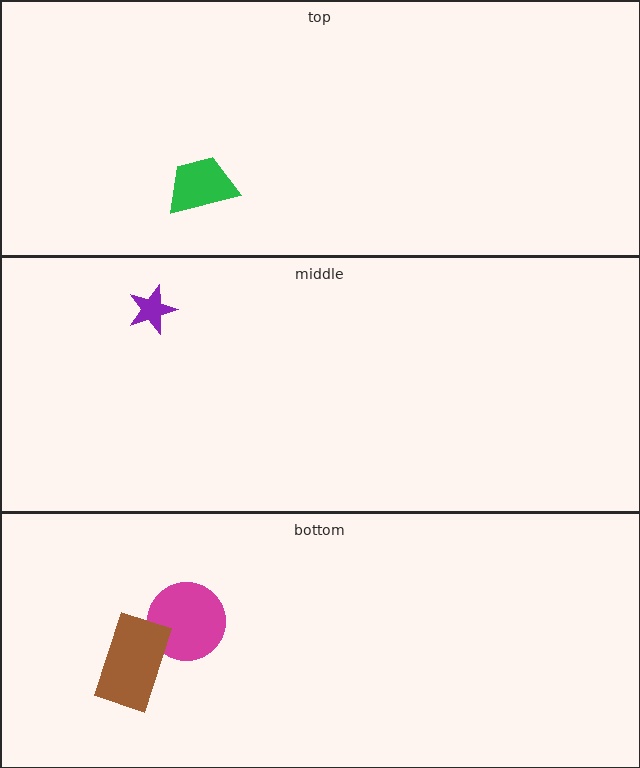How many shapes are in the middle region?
1.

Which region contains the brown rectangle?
The bottom region.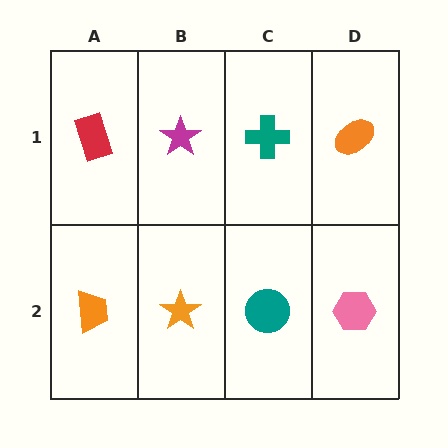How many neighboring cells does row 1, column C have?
3.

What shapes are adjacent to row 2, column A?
A red rectangle (row 1, column A), an orange star (row 2, column B).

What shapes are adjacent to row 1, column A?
An orange trapezoid (row 2, column A), a magenta star (row 1, column B).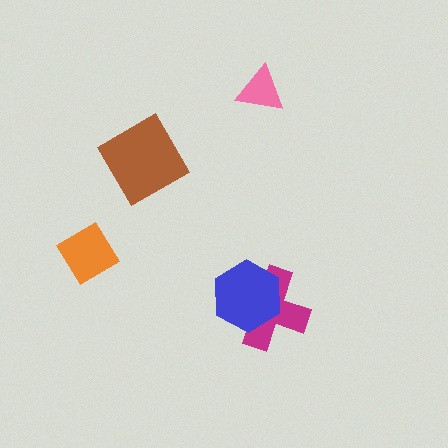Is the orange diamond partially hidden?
No, no other shape covers it.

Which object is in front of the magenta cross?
The blue hexagon is in front of the magenta cross.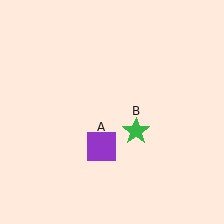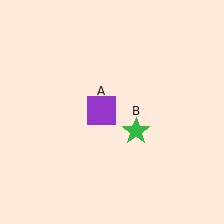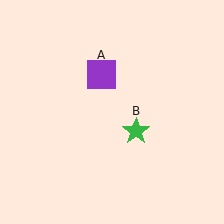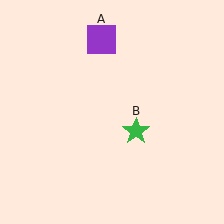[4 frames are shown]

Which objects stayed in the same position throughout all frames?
Green star (object B) remained stationary.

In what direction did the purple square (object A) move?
The purple square (object A) moved up.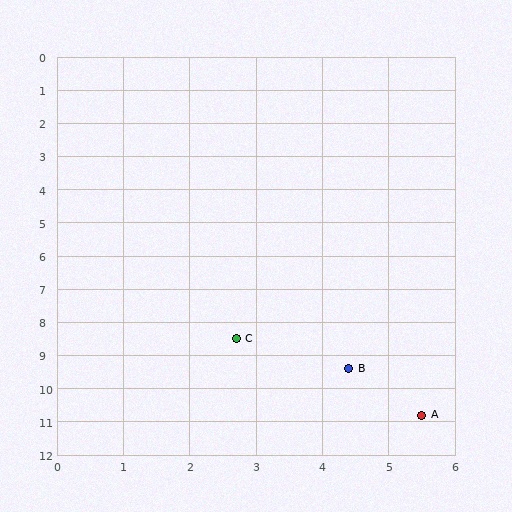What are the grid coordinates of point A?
Point A is at approximately (5.5, 10.8).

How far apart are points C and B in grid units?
Points C and B are about 1.9 grid units apart.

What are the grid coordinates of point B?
Point B is at approximately (4.4, 9.4).